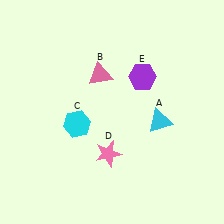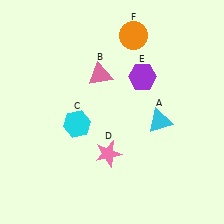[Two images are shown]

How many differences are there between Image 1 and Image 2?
There is 1 difference between the two images.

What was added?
An orange circle (F) was added in Image 2.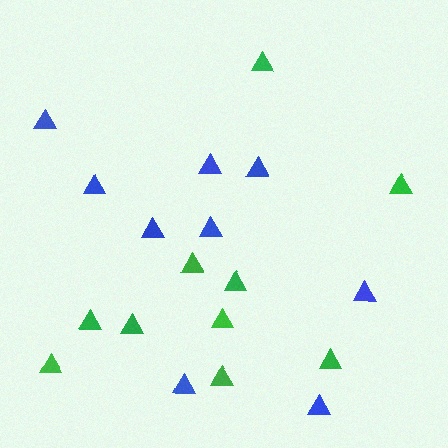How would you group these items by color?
There are 2 groups: one group of blue triangles (9) and one group of green triangles (10).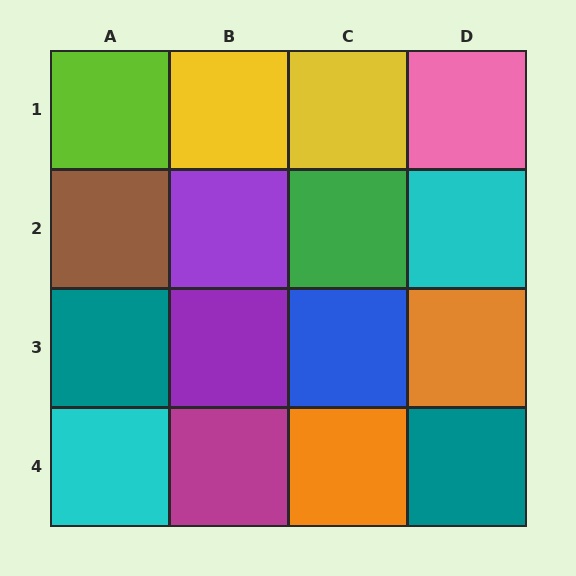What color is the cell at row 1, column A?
Lime.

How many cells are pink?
1 cell is pink.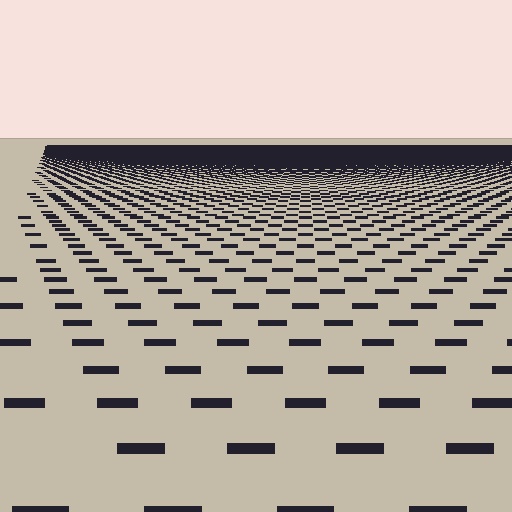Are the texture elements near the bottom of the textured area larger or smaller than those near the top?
Larger. Near the bottom, elements are closer to the viewer and appear at a bigger on-screen size.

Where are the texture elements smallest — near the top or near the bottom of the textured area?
Near the top.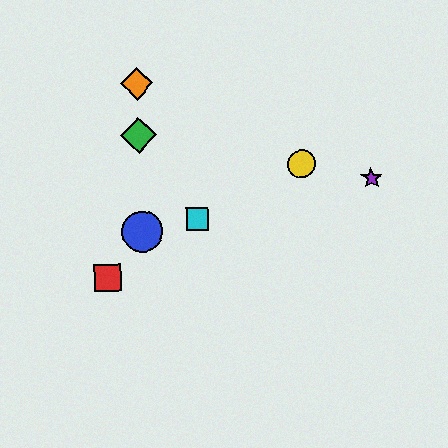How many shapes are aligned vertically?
3 shapes (the blue circle, the green diamond, the orange diamond) are aligned vertically.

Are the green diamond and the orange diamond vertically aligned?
Yes, both are at x≈139.